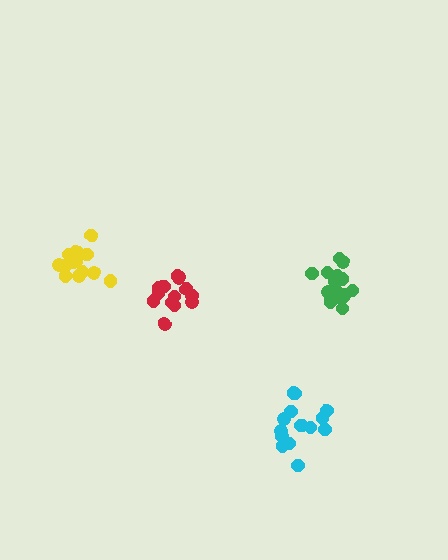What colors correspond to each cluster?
The clusters are colored: cyan, red, yellow, green.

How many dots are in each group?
Group 1: 15 dots, Group 2: 14 dots, Group 3: 14 dots, Group 4: 16 dots (59 total).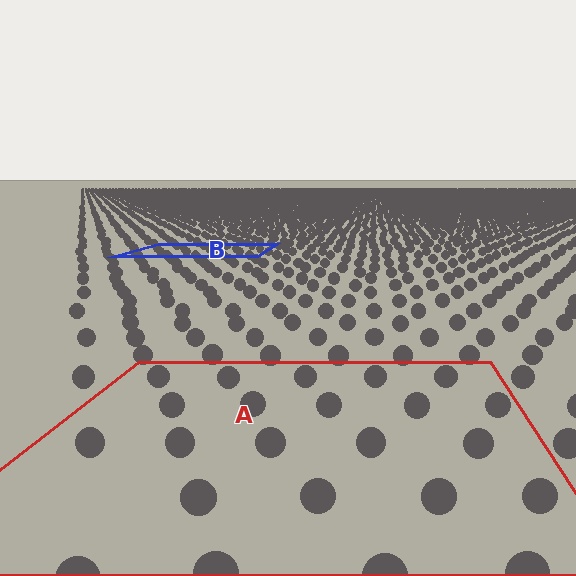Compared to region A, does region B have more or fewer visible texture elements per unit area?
Region B has more texture elements per unit area — they are packed more densely because it is farther away.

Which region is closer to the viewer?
Region A is closer. The texture elements there are larger and more spread out.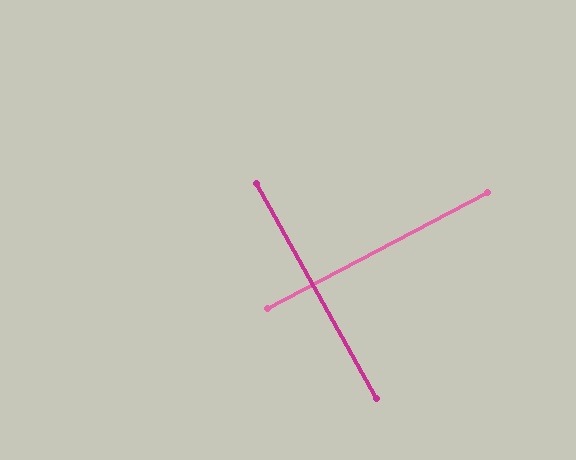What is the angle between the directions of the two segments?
Approximately 88 degrees.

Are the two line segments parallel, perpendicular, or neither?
Perpendicular — they meet at approximately 88°.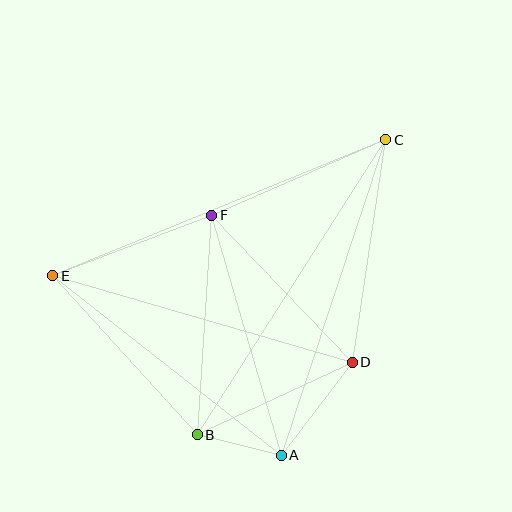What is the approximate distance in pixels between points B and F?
The distance between B and F is approximately 220 pixels.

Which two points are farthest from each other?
Points C and E are farthest from each other.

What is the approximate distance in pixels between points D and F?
The distance between D and F is approximately 204 pixels.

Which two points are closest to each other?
Points A and B are closest to each other.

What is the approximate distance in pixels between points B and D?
The distance between B and D is approximately 171 pixels.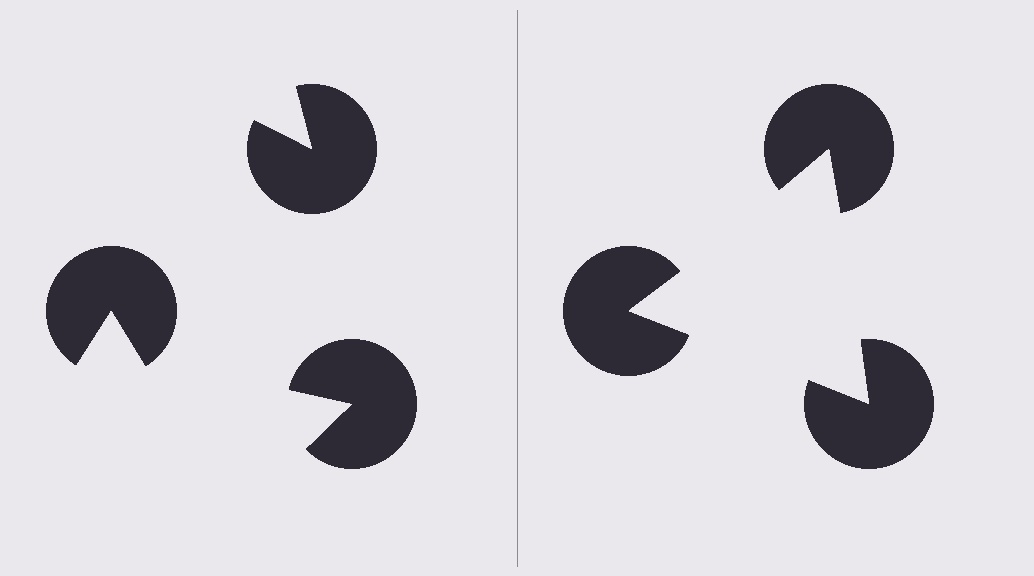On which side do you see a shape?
An illusory triangle appears on the right side. On the left side the wedge cuts are rotated, so no coherent shape forms.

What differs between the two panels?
The pac-man discs are positioned identically on both sides; only the wedge orientations differ. On the right they align to a triangle; on the left they are misaligned.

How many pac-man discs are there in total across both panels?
6 — 3 on each side.